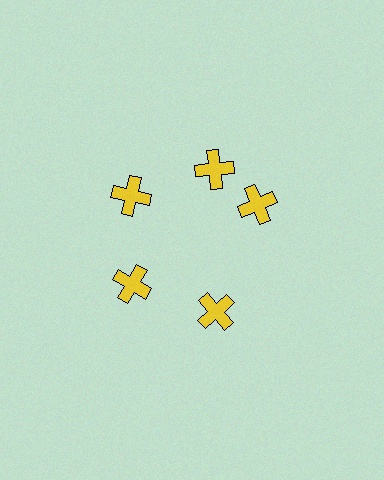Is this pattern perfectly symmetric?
No. The 5 yellow crosses are arranged in a ring, but one element near the 3 o'clock position is rotated out of alignment along the ring, breaking the 5-fold rotational symmetry.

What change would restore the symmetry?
The symmetry would be restored by rotating it back into even spacing with its neighbors so that all 5 crosses sit at equal angles and equal distance from the center.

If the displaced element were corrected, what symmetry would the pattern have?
It would have 5-fold rotational symmetry — the pattern would map onto itself every 72 degrees.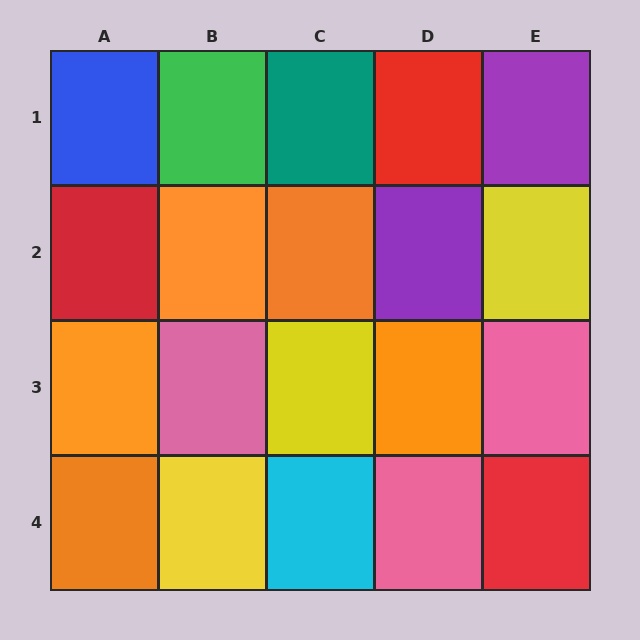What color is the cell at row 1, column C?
Teal.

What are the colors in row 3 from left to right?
Orange, pink, yellow, orange, pink.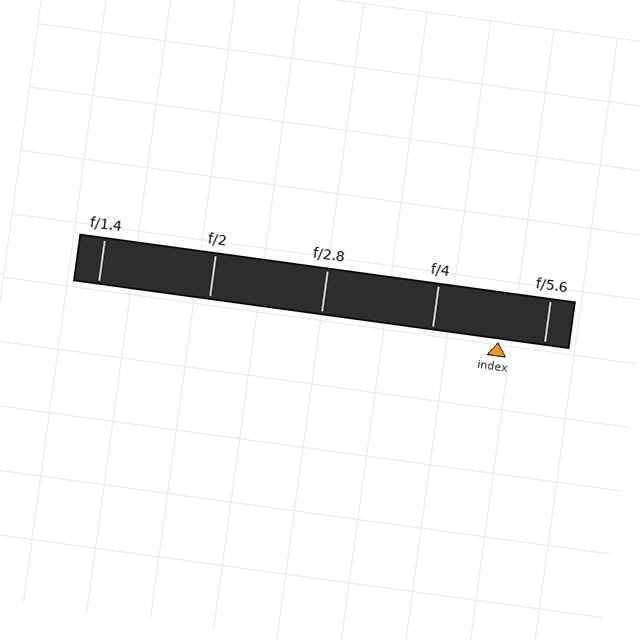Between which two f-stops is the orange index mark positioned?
The index mark is between f/4 and f/5.6.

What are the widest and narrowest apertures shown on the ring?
The widest aperture shown is f/1.4 and the narrowest is f/5.6.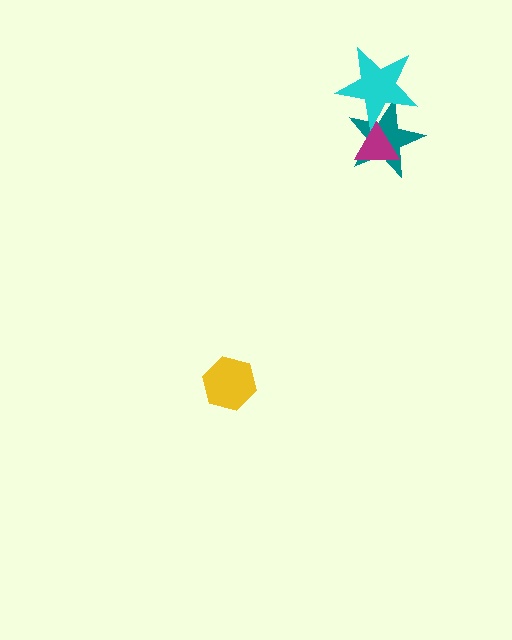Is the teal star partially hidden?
Yes, it is partially covered by another shape.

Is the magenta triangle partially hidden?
No, no other shape covers it.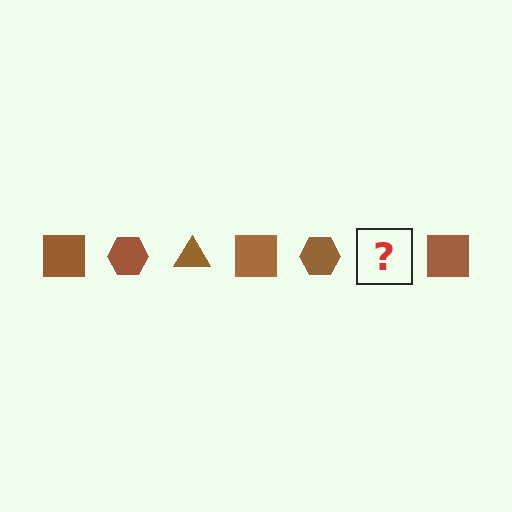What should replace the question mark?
The question mark should be replaced with a brown triangle.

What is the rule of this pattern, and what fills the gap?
The rule is that the pattern cycles through square, hexagon, triangle shapes in brown. The gap should be filled with a brown triangle.